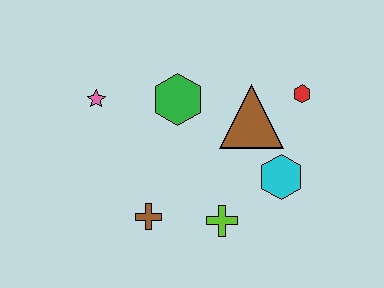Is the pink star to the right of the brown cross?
No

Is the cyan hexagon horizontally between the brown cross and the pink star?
No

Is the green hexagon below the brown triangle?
No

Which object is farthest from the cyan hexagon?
The pink star is farthest from the cyan hexagon.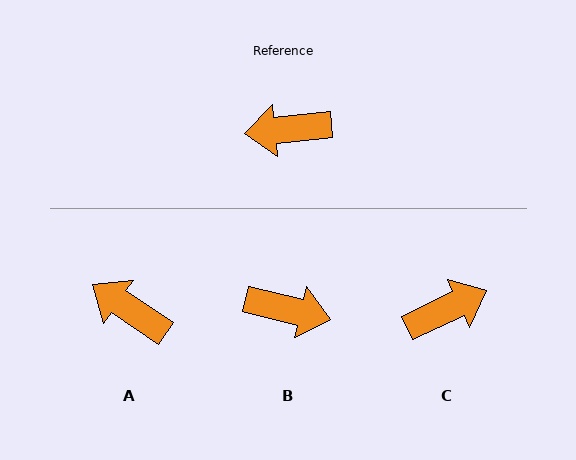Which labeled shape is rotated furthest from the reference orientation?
C, about 161 degrees away.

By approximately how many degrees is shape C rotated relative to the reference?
Approximately 161 degrees clockwise.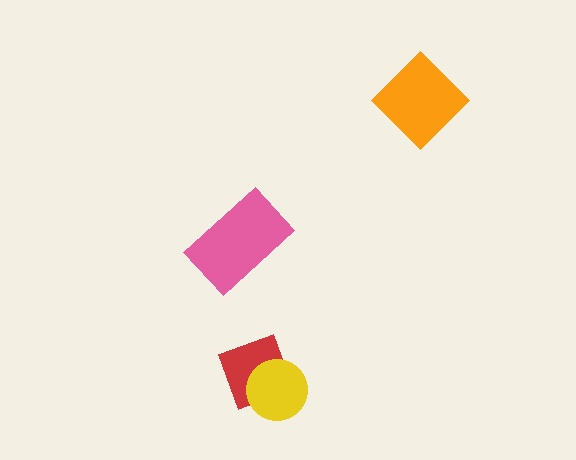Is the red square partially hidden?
Yes, it is partially covered by another shape.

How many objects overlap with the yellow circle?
1 object overlaps with the yellow circle.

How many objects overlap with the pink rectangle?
0 objects overlap with the pink rectangle.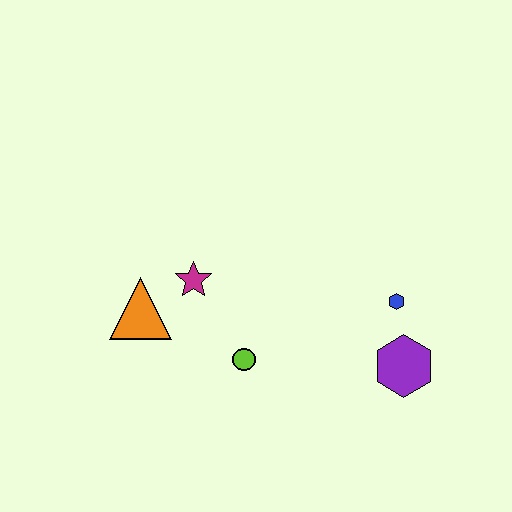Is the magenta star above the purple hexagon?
Yes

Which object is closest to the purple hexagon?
The blue hexagon is closest to the purple hexagon.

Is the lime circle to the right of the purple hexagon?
No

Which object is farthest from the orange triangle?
The purple hexagon is farthest from the orange triangle.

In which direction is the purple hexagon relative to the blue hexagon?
The purple hexagon is below the blue hexagon.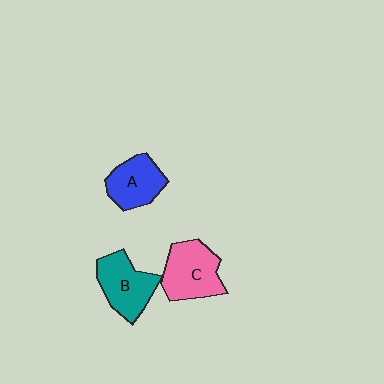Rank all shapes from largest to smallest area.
From largest to smallest: C (pink), B (teal), A (blue).